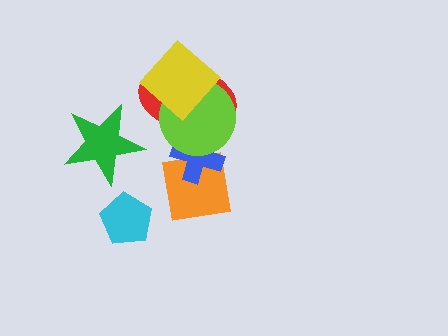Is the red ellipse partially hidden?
Yes, it is partially covered by another shape.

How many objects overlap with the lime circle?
3 objects overlap with the lime circle.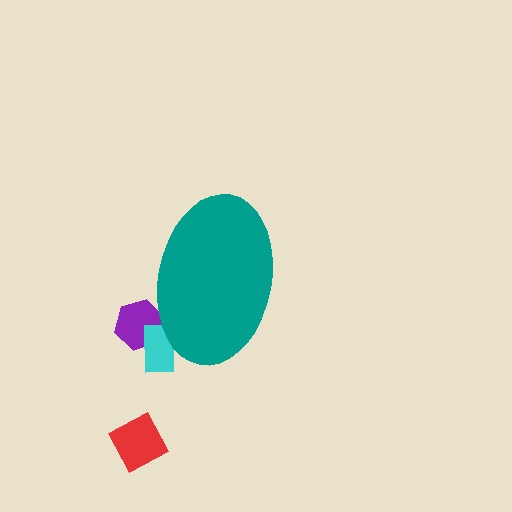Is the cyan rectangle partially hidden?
Yes, the cyan rectangle is partially hidden behind the teal ellipse.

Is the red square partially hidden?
No, the red square is fully visible.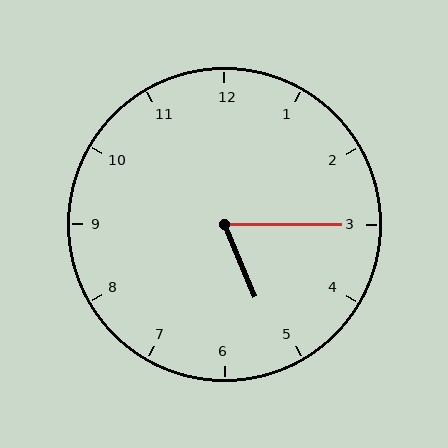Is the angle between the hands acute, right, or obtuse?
It is acute.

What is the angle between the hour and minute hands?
Approximately 68 degrees.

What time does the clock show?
5:15.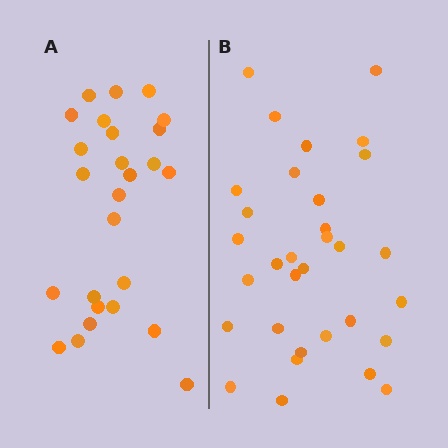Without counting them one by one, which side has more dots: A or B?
Region B (the right region) has more dots.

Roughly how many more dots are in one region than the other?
Region B has about 6 more dots than region A.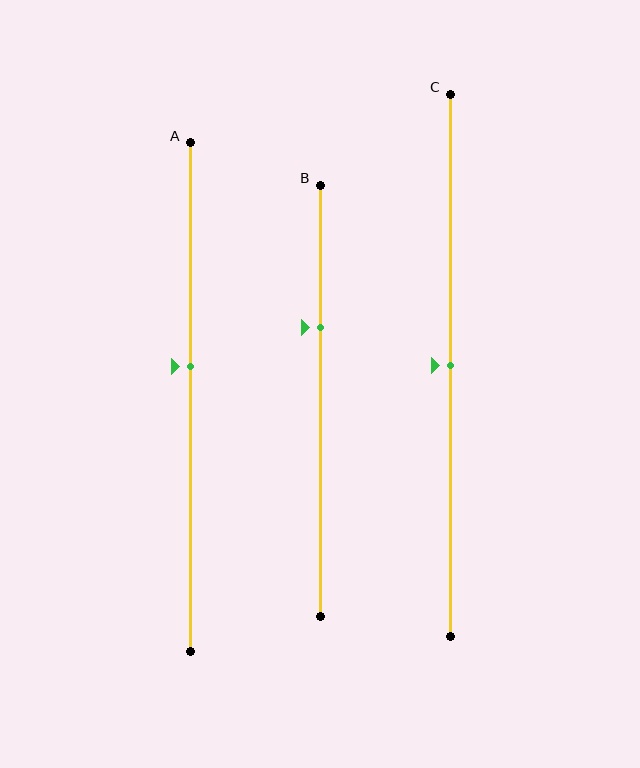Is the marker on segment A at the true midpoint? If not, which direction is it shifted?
No, the marker on segment A is shifted upward by about 6% of the segment length.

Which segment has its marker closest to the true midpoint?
Segment C has its marker closest to the true midpoint.